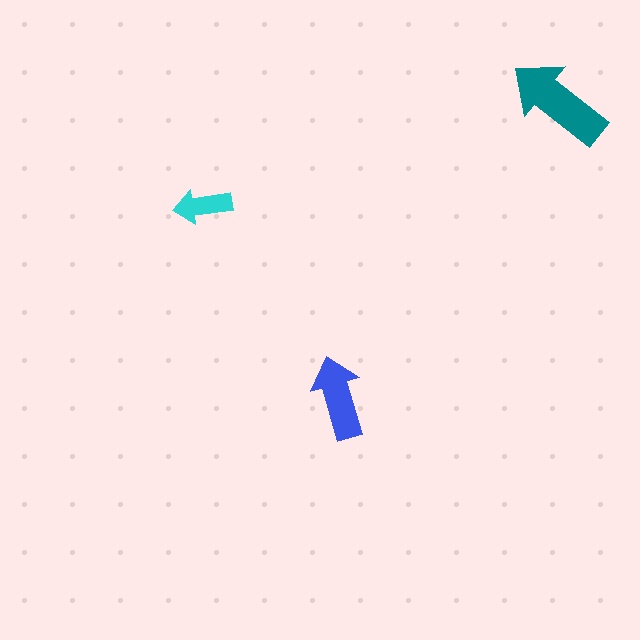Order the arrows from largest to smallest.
the teal one, the blue one, the cyan one.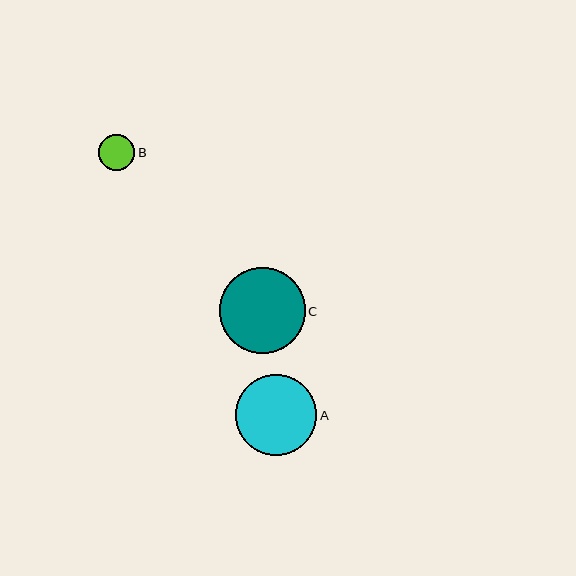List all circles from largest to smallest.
From largest to smallest: C, A, B.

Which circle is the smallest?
Circle B is the smallest with a size of approximately 36 pixels.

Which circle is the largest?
Circle C is the largest with a size of approximately 85 pixels.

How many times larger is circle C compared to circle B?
Circle C is approximately 2.3 times the size of circle B.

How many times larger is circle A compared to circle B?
Circle A is approximately 2.2 times the size of circle B.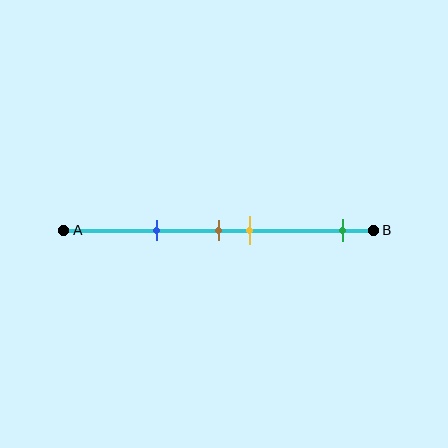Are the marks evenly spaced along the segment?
No, the marks are not evenly spaced.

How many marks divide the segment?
There are 4 marks dividing the segment.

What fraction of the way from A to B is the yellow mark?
The yellow mark is approximately 60% (0.6) of the way from A to B.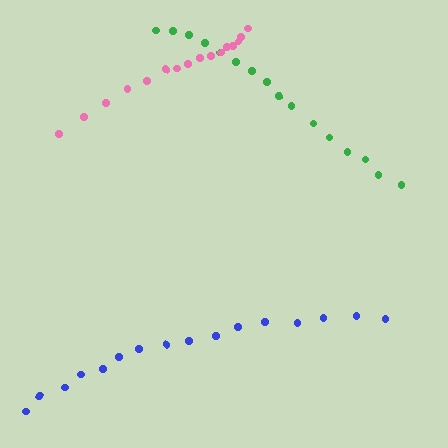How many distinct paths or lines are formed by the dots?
There are 3 distinct paths.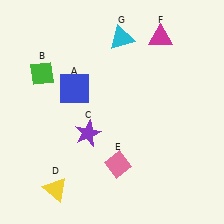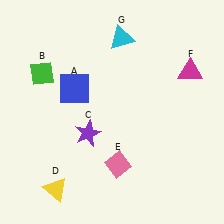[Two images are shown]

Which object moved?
The magenta triangle (F) moved down.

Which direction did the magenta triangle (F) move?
The magenta triangle (F) moved down.